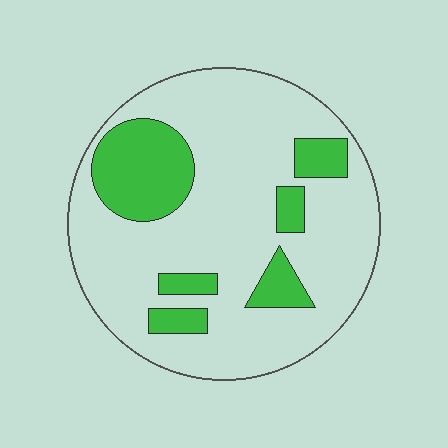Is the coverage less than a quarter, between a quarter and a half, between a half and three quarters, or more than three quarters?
Less than a quarter.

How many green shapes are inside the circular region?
6.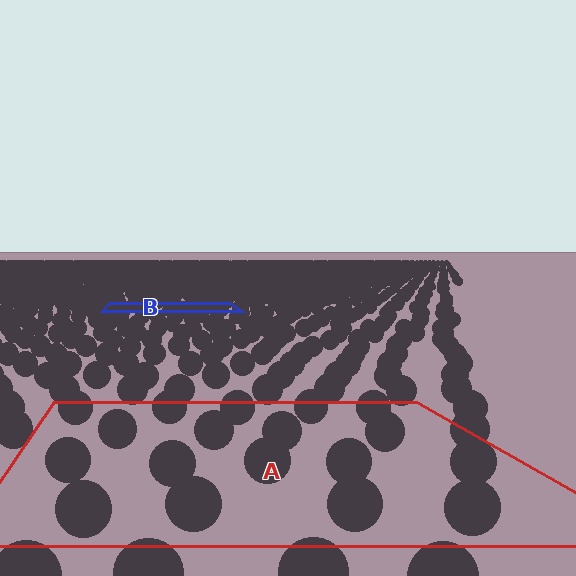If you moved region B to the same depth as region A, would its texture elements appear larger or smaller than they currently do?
They would appear larger. At a closer depth, the same texture elements are projected at a bigger on-screen size.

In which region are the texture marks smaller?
The texture marks are smaller in region B, because it is farther away.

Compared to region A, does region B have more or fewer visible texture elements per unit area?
Region B has more texture elements per unit area — they are packed more densely because it is farther away.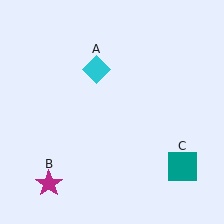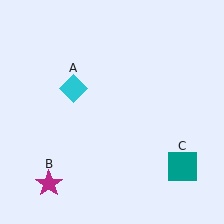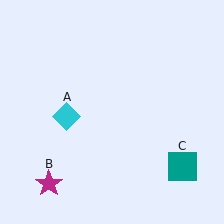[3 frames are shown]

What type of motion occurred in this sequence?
The cyan diamond (object A) rotated counterclockwise around the center of the scene.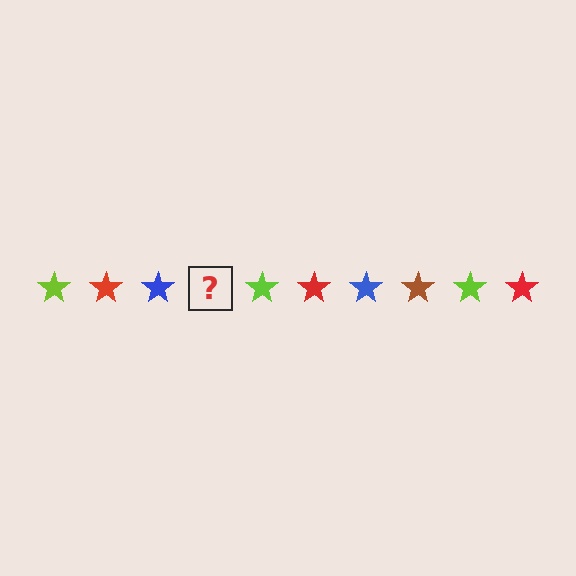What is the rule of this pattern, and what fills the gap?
The rule is that the pattern cycles through lime, red, blue, brown stars. The gap should be filled with a brown star.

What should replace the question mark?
The question mark should be replaced with a brown star.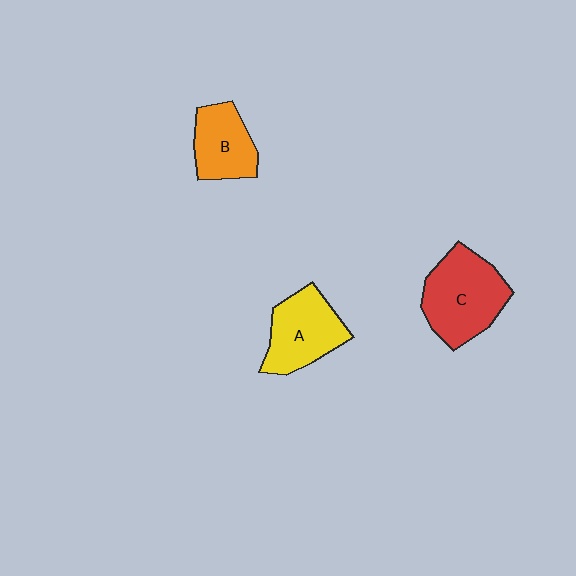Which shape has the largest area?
Shape C (red).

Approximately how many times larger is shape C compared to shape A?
Approximately 1.2 times.